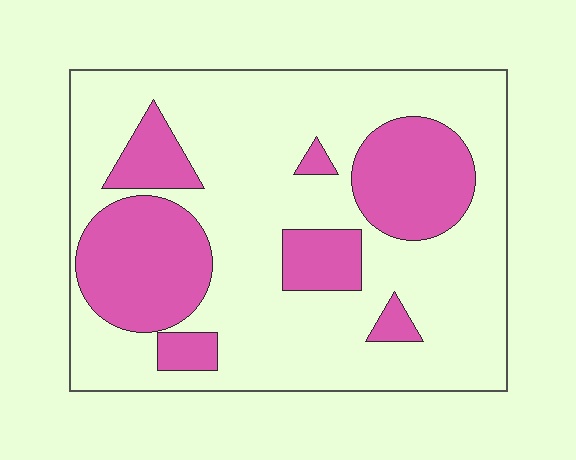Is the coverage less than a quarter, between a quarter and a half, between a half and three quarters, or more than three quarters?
Between a quarter and a half.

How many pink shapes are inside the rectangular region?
7.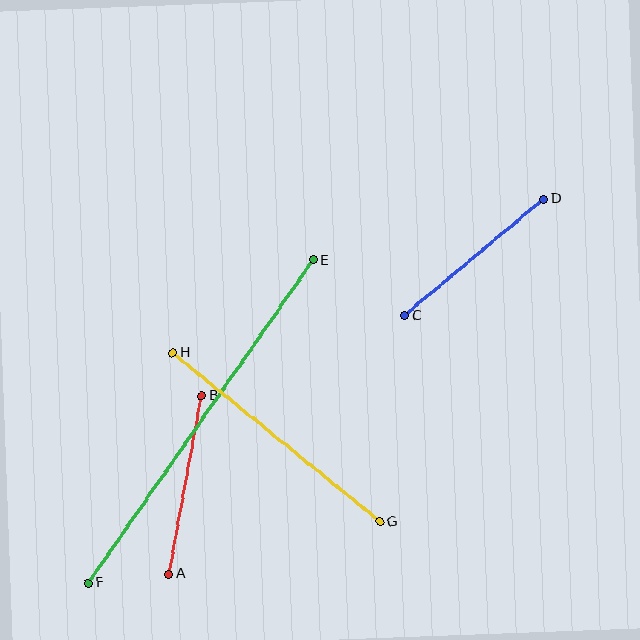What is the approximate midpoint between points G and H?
The midpoint is at approximately (276, 437) pixels.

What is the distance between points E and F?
The distance is approximately 393 pixels.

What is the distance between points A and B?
The distance is approximately 181 pixels.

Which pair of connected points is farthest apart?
Points E and F are farthest apart.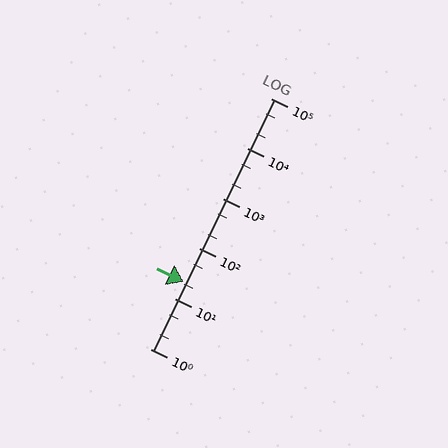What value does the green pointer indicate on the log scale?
The pointer indicates approximately 22.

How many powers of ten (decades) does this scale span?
The scale spans 5 decades, from 1 to 100000.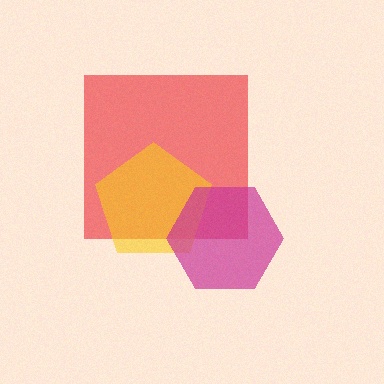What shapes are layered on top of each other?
The layered shapes are: a red square, a yellow pentagon, a magenta hexagon.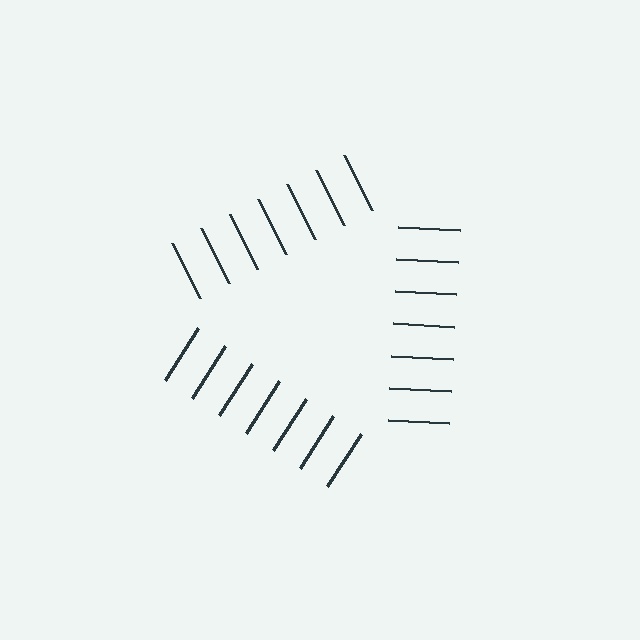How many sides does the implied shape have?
3 sides — the line-ends trace a triangle.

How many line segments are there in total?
21 — 7 along each of the 3 edges.